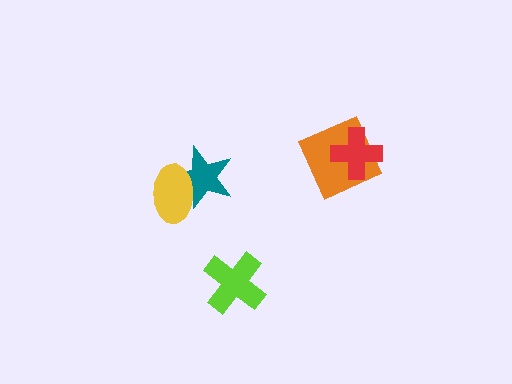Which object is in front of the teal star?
The yellow ellipse is in front of the teal star.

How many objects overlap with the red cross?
1 object overlaps with the red cross.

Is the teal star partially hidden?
Yes, it is partially covered by another shape.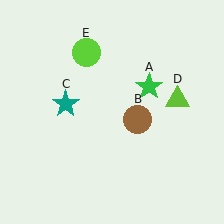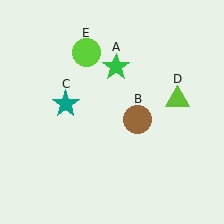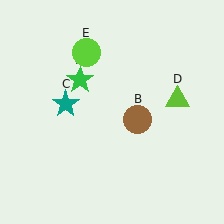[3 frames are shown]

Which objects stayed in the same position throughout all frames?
Brown circle (object B) and teal star (object C) and lime triangle (object D) and lime circle (object E) remained stationary.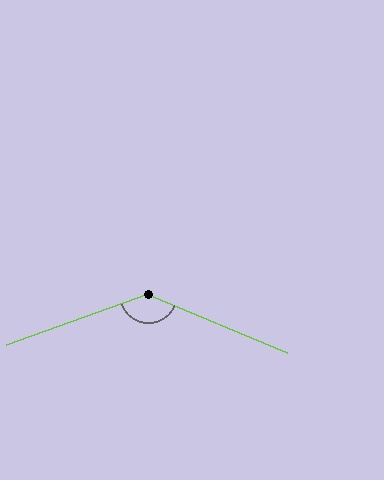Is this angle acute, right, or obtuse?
It is obtuse.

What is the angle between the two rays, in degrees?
Approximately 137 degrees.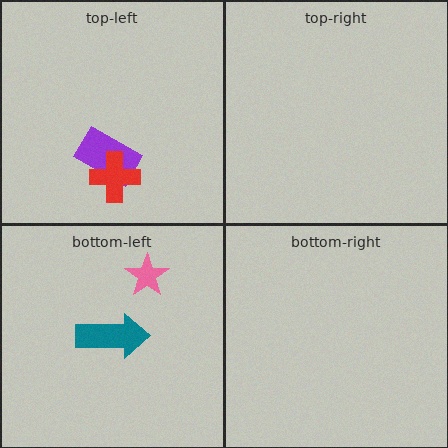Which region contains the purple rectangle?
The top-left region.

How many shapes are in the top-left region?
2.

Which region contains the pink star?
The bottom-left region.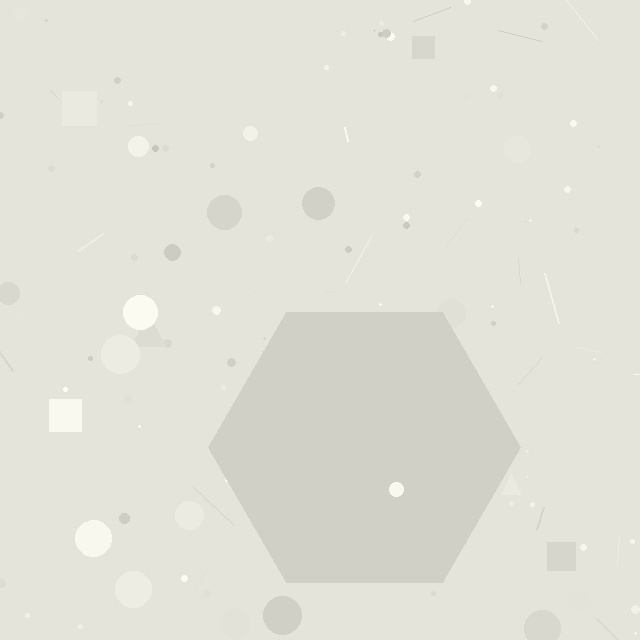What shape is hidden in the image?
A hexagon is hidden in the image.